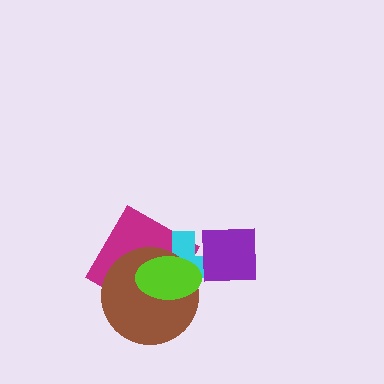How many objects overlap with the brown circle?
3 objects overlap with the brown circle.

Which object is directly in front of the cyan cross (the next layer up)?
The brown circle is directly in front of the cyan cross.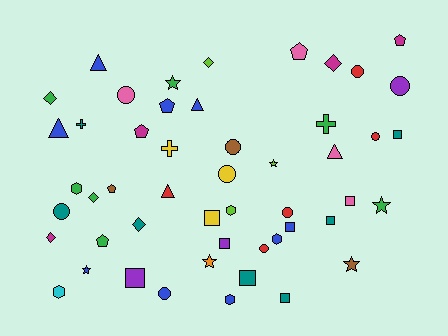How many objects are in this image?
There are 50 objects.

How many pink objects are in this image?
There are 4 pink objects.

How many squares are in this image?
There are 9 squares.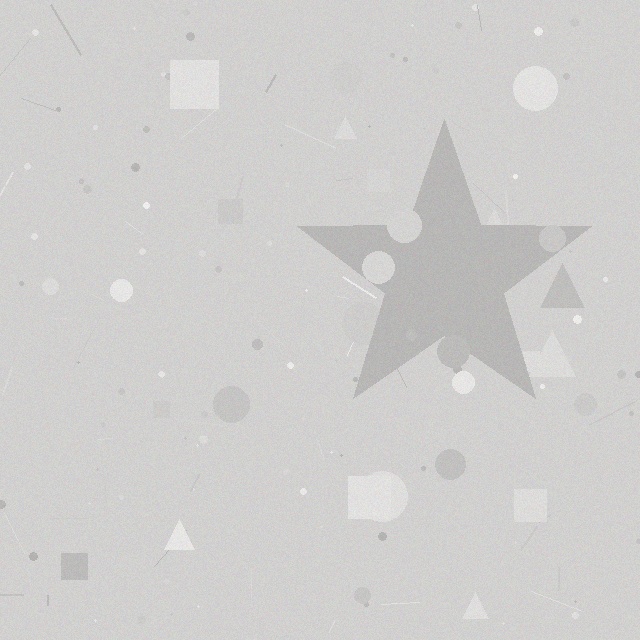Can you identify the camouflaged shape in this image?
The camouflaged shape is a star.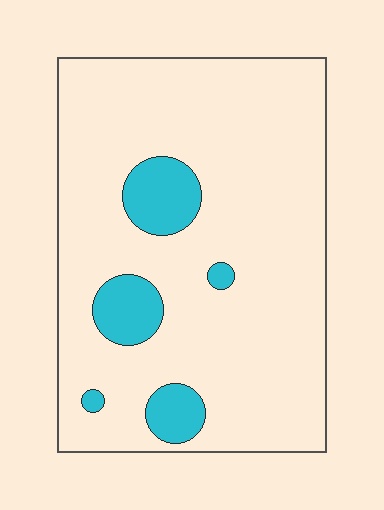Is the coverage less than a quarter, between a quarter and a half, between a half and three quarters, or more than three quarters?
Less than a quarter.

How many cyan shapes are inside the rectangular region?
5.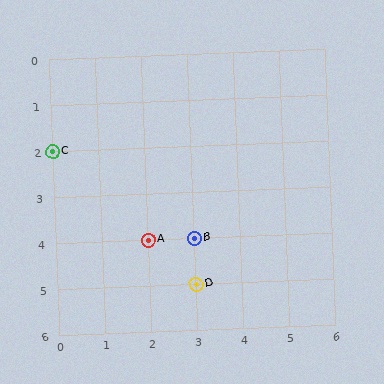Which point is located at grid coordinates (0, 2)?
Point C is at (0, 2).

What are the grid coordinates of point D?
Point D is at grid coordinates (3, 5).